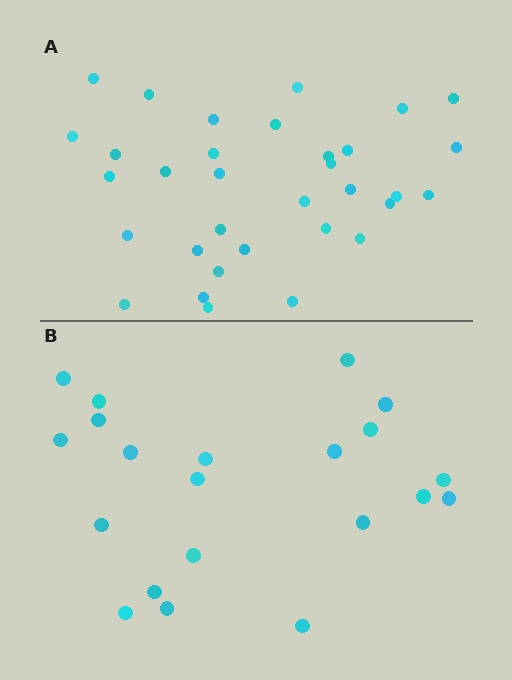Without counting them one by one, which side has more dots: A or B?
Region A (the top region) has more dots.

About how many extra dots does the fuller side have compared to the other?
Region A has roughly 12 or so more dots than region B.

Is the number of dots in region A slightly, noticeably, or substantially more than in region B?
Region A has substantially more. The ratio is roughly 1.6 to 1.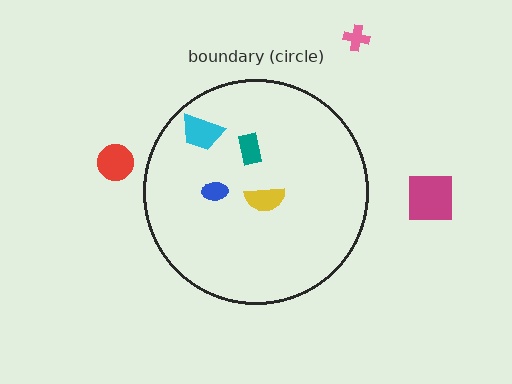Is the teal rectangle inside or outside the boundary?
Inside.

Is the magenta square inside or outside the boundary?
Outside.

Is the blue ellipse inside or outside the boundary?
Inside.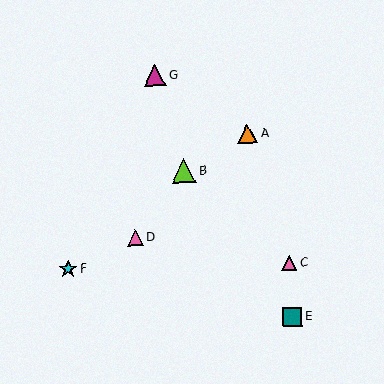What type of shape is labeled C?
Shape C is a pink triangle.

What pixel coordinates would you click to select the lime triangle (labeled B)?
Click at (184, 171) to select the lime triangle B.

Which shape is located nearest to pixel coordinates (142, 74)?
The magenta triangle (labeled G) at (155, 75) is nearest to that location.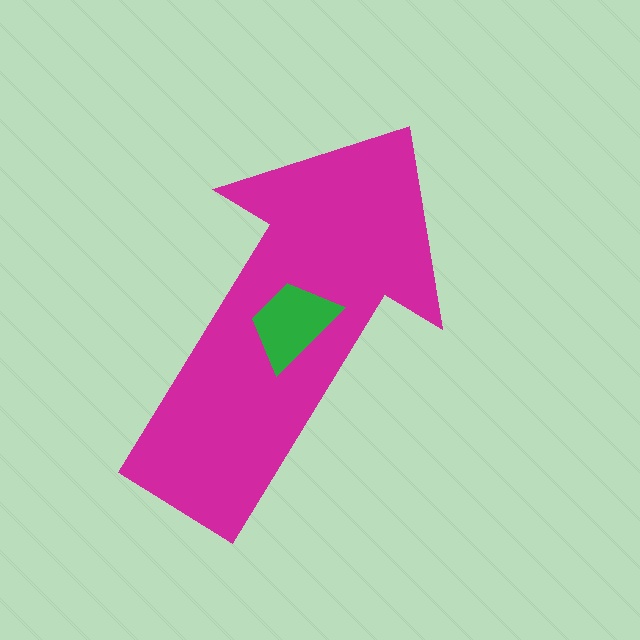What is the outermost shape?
The magenta arrow.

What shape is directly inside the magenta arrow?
The green trapezoid.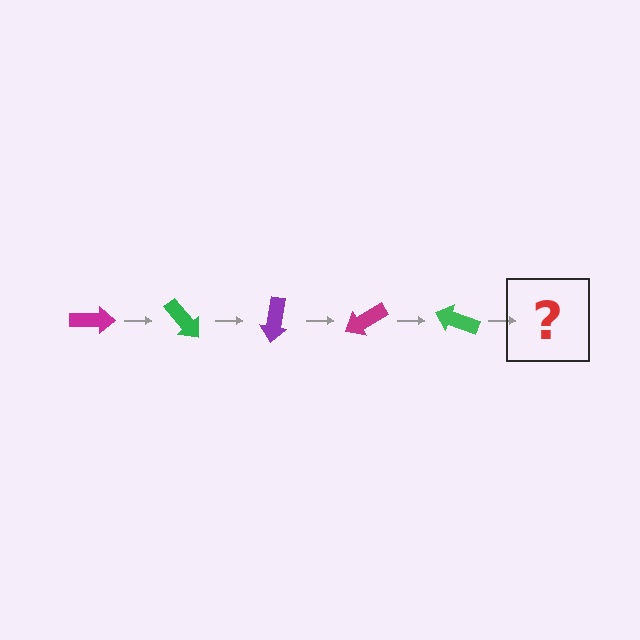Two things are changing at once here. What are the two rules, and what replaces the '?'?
The two rules are that it rotates 50 degrees each step and the color cycles through magenta, green, and purple. The '?' should be a purple arrow, rotated 250 degrees from the start.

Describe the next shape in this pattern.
It should be a purple arrow, rotated 250 degrees from the start.